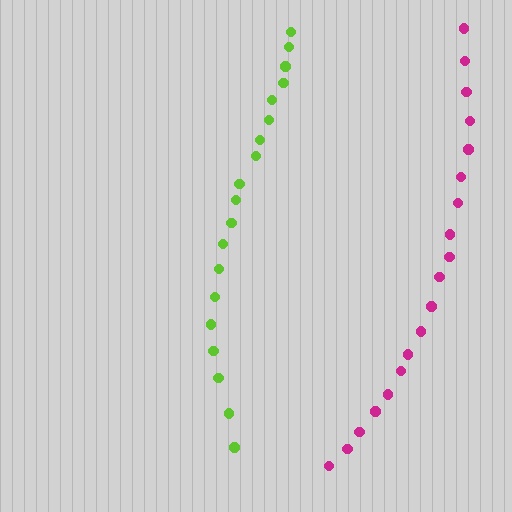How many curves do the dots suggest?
There are 2 distinct paths.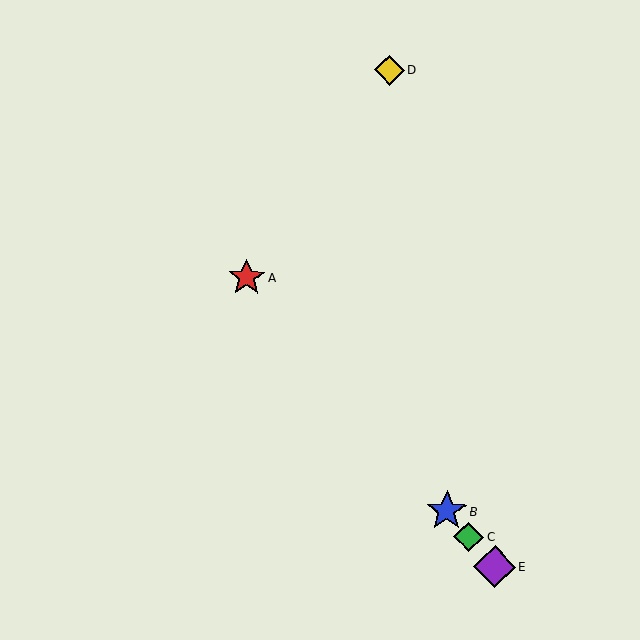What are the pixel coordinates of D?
Object D is at (389, 70).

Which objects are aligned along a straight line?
Objects A, B, C, E are aligned along a straight line.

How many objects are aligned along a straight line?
4 objects (A, B, C, E) are aligned along a straight line.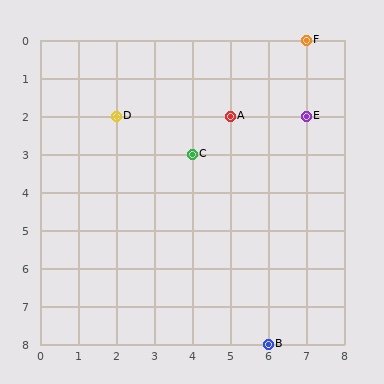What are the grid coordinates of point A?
Point A is at grid coordinates (5, 2).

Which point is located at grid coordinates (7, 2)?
Point E is at (7, 2).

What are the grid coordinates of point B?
Point B is at grid coordinates (6, 8).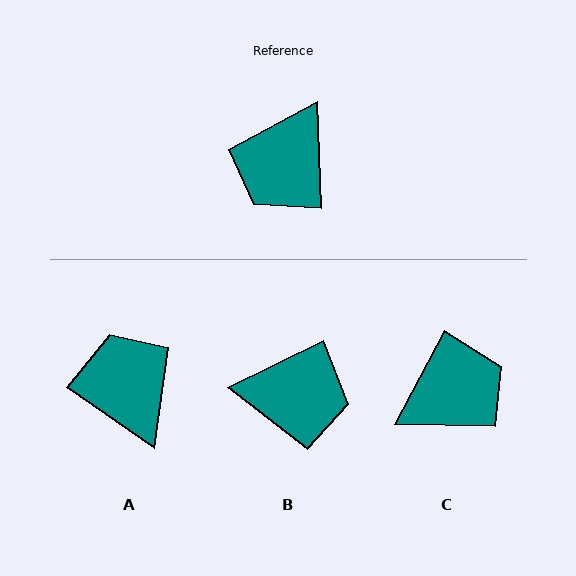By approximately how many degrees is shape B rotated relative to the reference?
Approximately 114 degrees counter-clockwise.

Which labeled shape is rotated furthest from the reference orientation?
C, about 150 degrees away.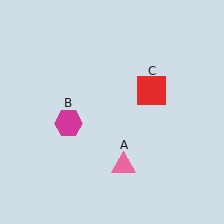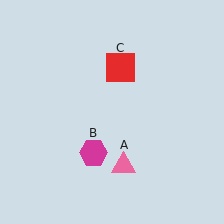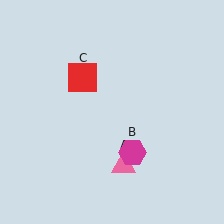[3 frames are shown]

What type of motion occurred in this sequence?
The magenta hexagon (object B), red square (object C) rotated counterclockwise around the center of the scene.